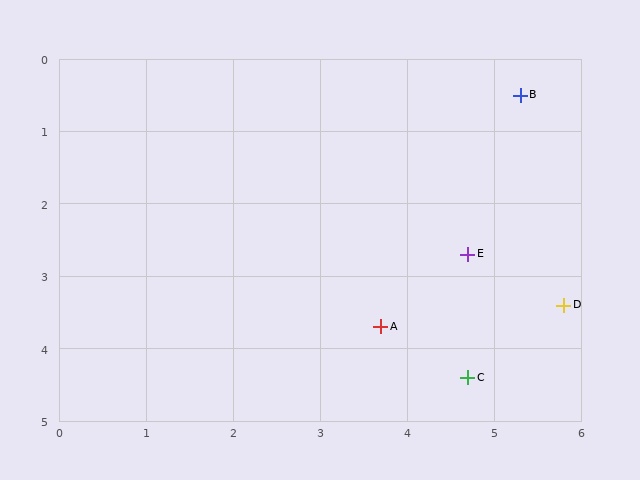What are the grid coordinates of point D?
Point D is at approximately (5.8, 3.4).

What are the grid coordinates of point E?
Point E is at approximately (4.7, 2.7).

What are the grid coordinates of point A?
Point A is at approximately (3.7, 3.7).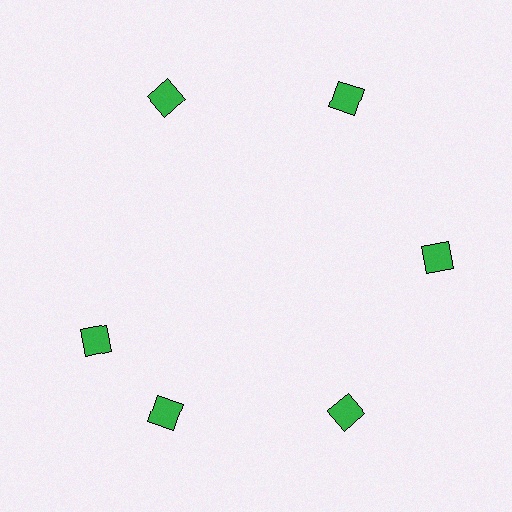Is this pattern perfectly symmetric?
No. The 6 green diamonds are arranged in a ring, but one element near the 9 o'clock position is rotated out of alignment along the ring, breaking the 6-fold rotational symmetry.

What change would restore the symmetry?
The symmetry would be restored by rotating it back into even spacing with its neighbors so that all 6 diamonds sit at equal angles and equal distance from the center.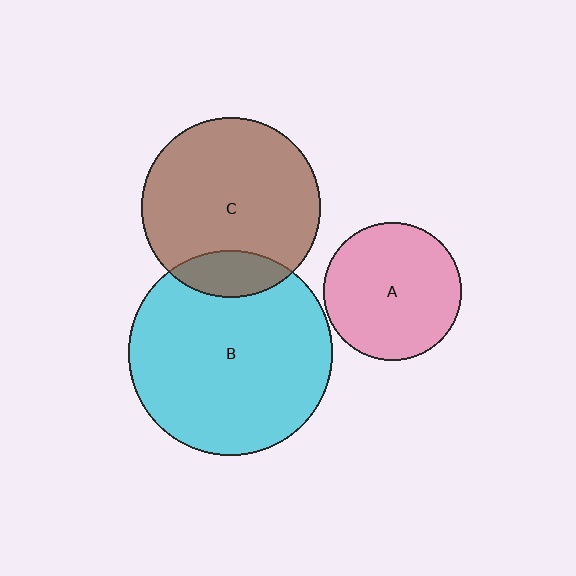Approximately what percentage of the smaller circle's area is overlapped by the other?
Approximately 15%.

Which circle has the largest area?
Circle B (cyan).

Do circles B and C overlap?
Yes.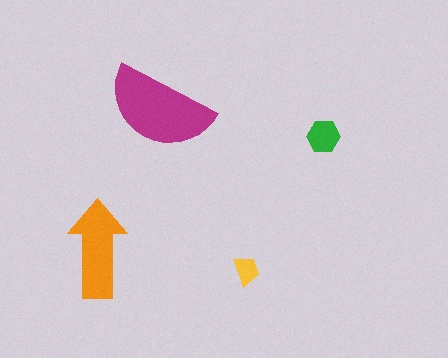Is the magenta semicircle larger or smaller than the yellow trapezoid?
Larger.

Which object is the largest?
The magenta semicircle.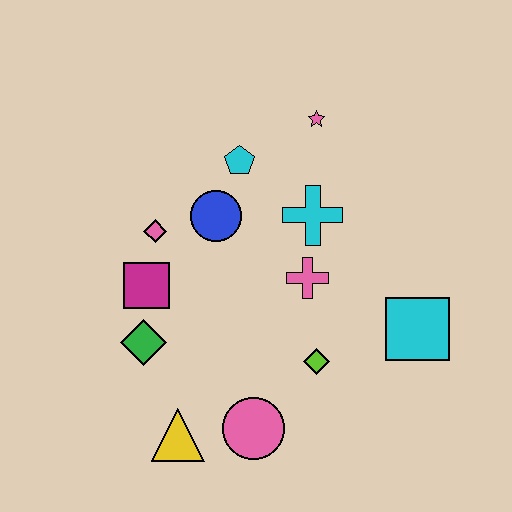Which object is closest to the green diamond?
The magenta square is closest to the green diamond.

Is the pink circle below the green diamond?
Yes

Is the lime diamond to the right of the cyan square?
No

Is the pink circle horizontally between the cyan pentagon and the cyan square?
Yes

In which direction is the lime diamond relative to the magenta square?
The lime diamond is to the right of the magenta square.